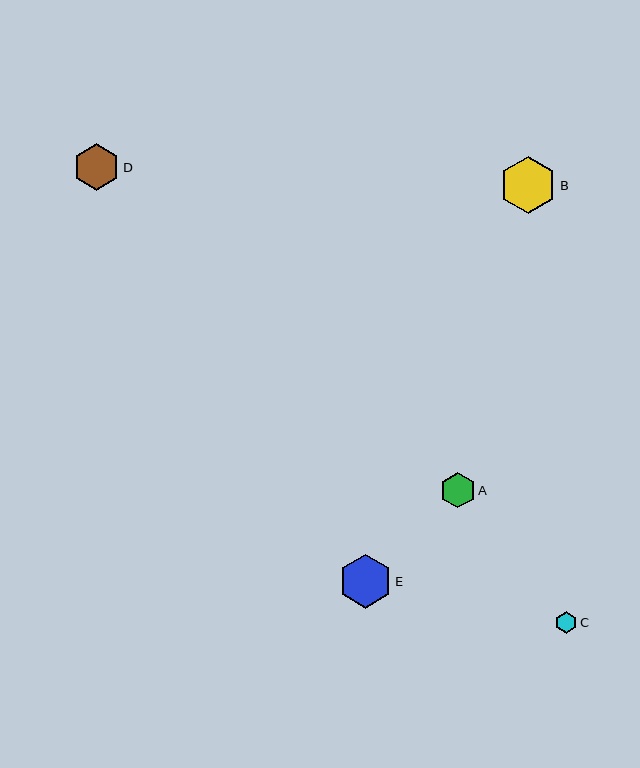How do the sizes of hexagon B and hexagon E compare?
Hexagon B and hexagon E are approximately the same size.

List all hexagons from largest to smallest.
From largest to smallest: B, E, D, A, C.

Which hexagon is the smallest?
Hexagon C is the smallest with a size of approximately 22 pixels.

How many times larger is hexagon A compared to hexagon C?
Hexagon A is approximately 1.6 times the size of hexagon C.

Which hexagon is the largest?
Hexagon B is the largest with a size of approximately 57 pixels.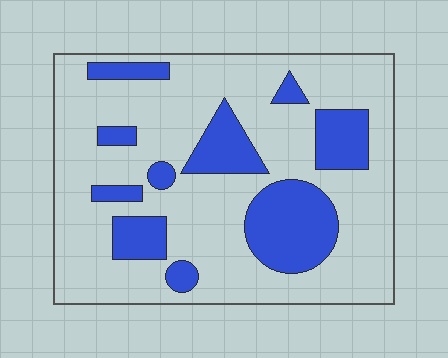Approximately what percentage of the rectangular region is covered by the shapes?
Approximately 25%.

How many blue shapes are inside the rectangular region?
10.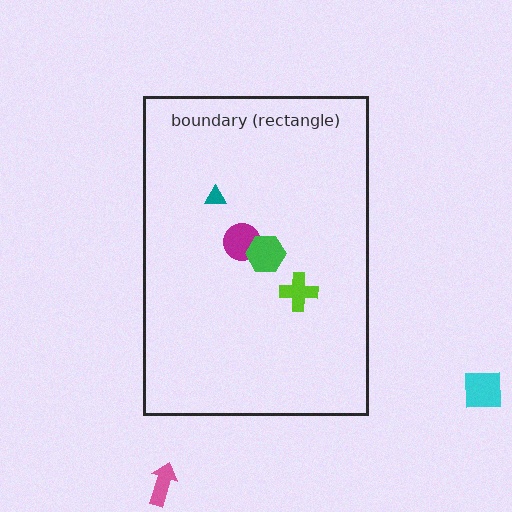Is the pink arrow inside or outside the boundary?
Outside.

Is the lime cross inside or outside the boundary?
Inside.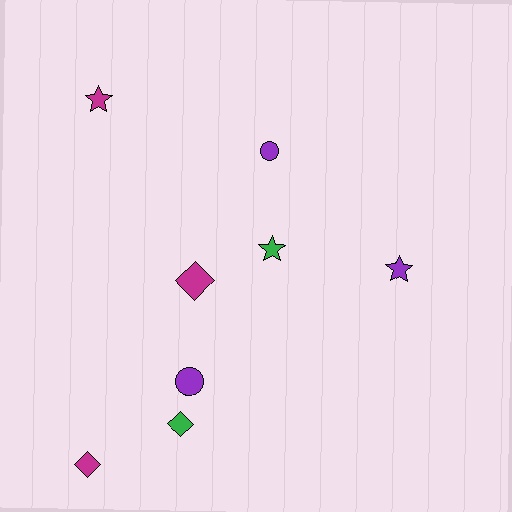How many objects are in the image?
There are 8 objects.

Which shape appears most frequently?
Star, with 3 objects.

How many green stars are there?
There is 1 green star.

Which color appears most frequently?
Magenta, with 3 objects.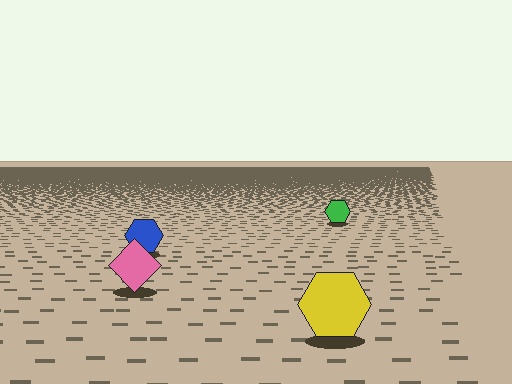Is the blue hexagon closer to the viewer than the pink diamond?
No. The pink diamond is closer — you can tell from the texture gradient: the ground texture is coarser near it.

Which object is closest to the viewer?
The yellow hexagon is closest. The texture marks near it are larger and more spread out.